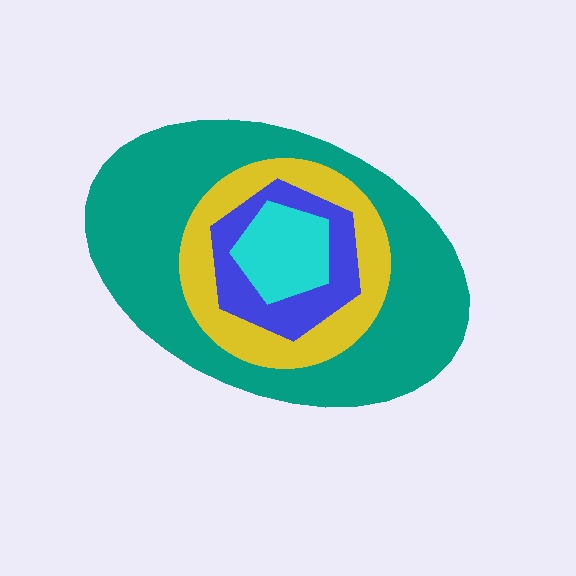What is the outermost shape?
The teal ellipse.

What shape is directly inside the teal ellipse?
The yellow circle.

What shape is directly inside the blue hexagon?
The cyan pentagon.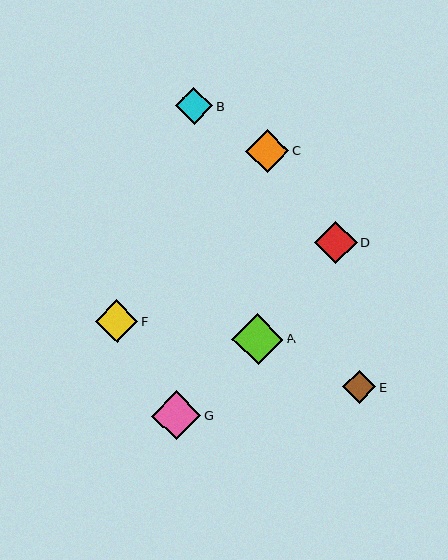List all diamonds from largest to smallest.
From largest to smallest: A, G, C, D, F, B, E.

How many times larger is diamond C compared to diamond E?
Diamond C is approximately 1.3 times the size of diamond E.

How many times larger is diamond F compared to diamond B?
Diamond F is approximately 1.1 times the size of diamond B.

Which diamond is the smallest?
Diamond E is the smallest with a size of approximately 33 pixels.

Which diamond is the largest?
Diamond A is the largest with a size of approximately 51 pixels.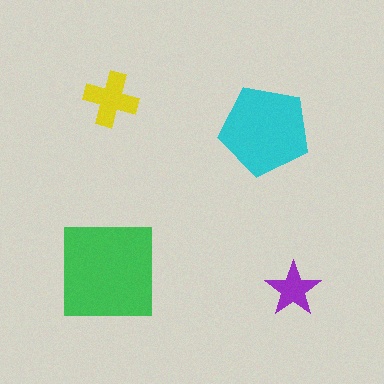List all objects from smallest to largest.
The purple star, the yellow cross, the cyan pentagon, the green square.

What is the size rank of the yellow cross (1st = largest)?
3rd.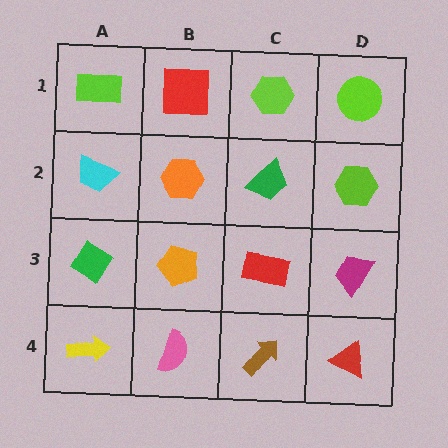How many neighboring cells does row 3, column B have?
4.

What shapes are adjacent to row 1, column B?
An orange hexagon (row 2, column B), a lime rectangle (row 1, column A), a lime hexagon (row 1, column C).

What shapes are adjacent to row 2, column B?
A red square (row 1, column B), an orange pentagon (row 3, column B), a cyan trapezoid (row 2, column A), a green trapezoid (row 2, column C).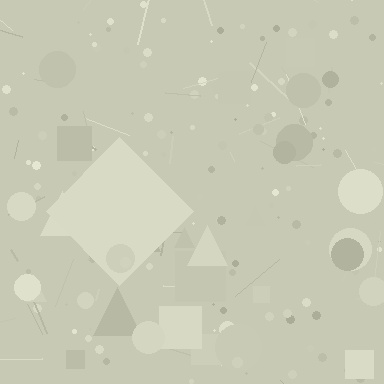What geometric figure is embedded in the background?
A diamond is embedded in the background.